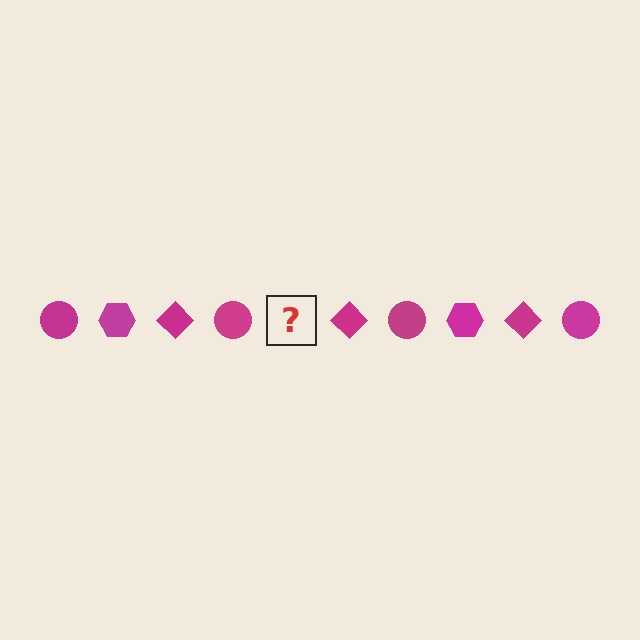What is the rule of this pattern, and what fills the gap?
The rule is that the pattern cycles through circle, hexagon, diamond shapes in magenta. The gap should be filled with a magenta hexagon.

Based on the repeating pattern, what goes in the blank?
The blank should be a magenta hexagon.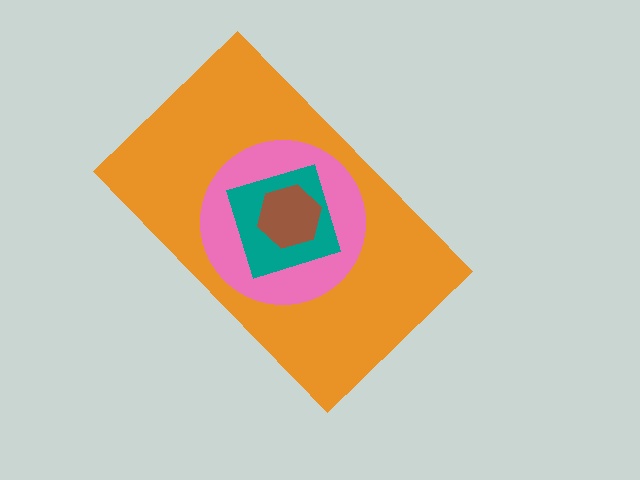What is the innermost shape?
The brown hexagon.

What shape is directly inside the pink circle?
The teal diamond.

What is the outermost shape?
The orange rectangle.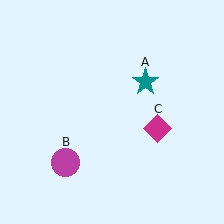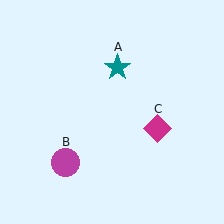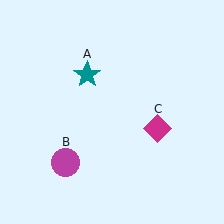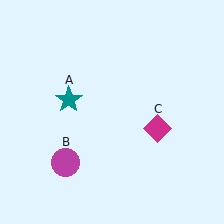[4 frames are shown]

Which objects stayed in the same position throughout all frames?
Magenta circle (object B) and magenta diamond (object C) remained stationary.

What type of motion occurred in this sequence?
The teal star (object A) rotated counterclockwise around the center of the scene.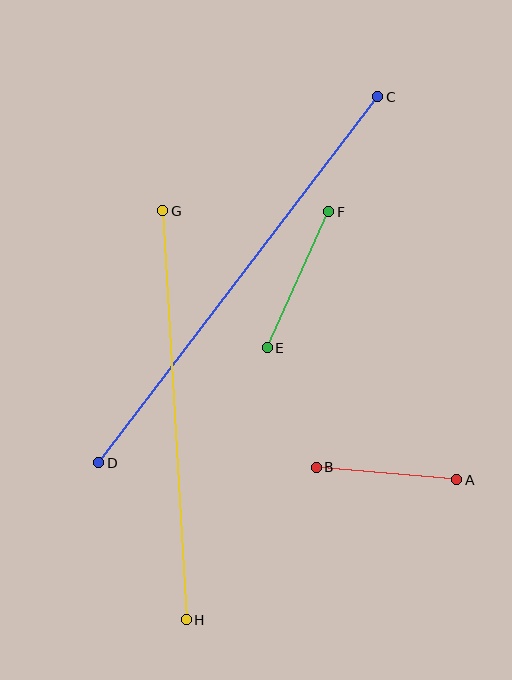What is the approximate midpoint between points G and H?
The midpoint is at approximately (175, 415) pixels.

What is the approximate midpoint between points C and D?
The midpoint is at approximately (238, 280) pixels.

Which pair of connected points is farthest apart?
Points C and D are farthest apart.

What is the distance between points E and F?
The distance is approximately 149 pixels.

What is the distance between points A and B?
The distance is approximately 141 pixels.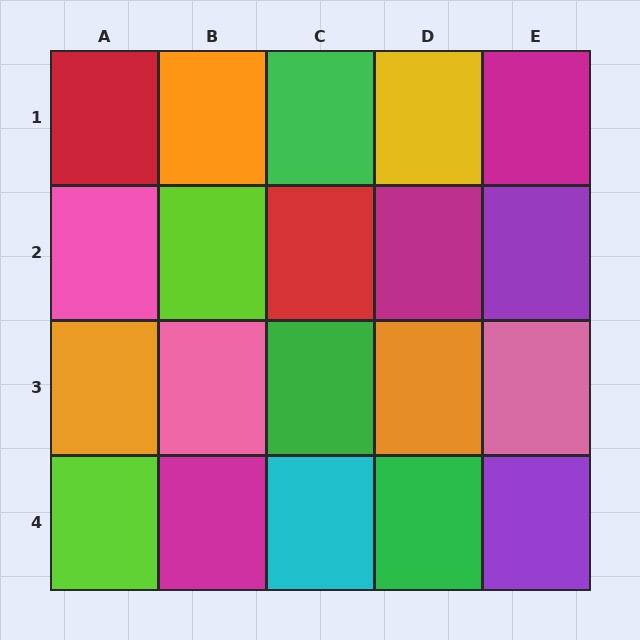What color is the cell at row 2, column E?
Purple.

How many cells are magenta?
3 cells are magenta.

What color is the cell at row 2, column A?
Pink.